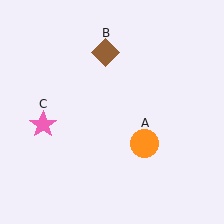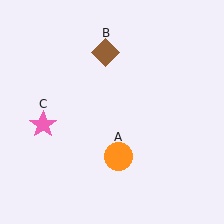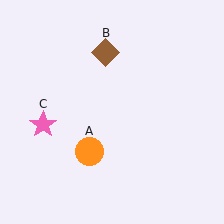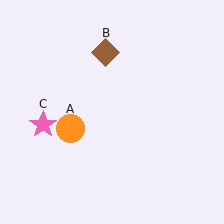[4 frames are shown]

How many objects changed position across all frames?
1 object changed position: orange circle (object A).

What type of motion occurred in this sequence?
The orange circle (object A) rotated clockwise around the center of the scene.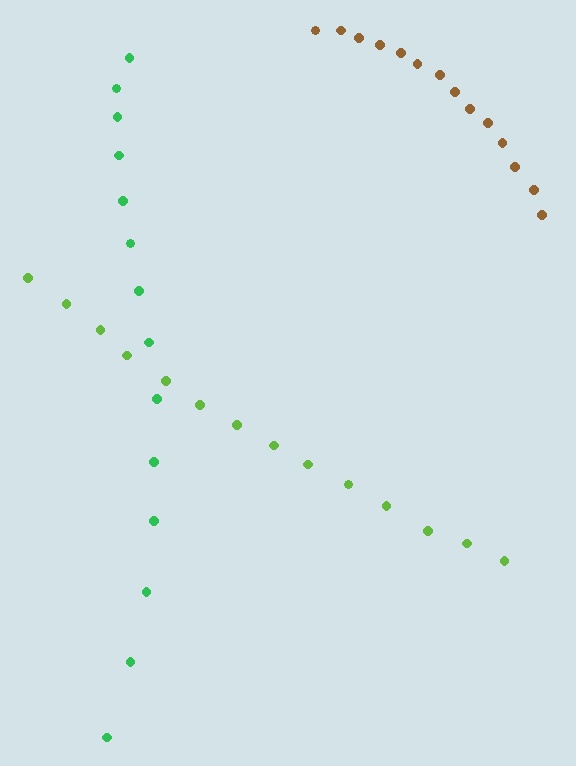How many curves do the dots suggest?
There are 3 distinct paths.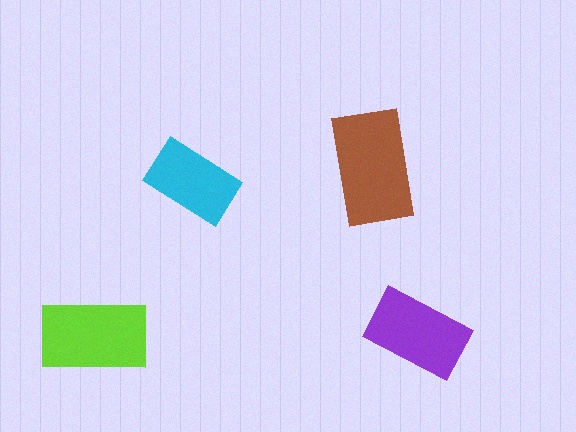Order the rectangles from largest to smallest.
the brown one, the lime one, the purple one, the cyan one.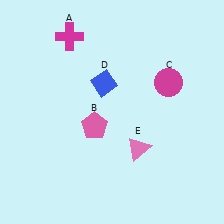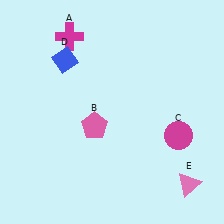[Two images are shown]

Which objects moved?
The objects that moved are: the magenta circle (C), the blue diamond (D), the pink triangle (E).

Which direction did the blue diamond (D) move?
The blue diamond (D) moved left.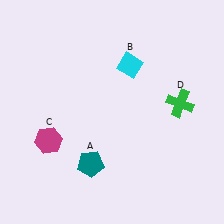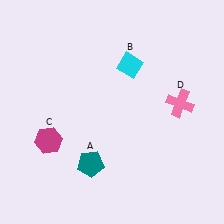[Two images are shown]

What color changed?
The cross (D) changed from green in Image 1 to pink in Image 2.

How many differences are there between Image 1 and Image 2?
There is 1 difference between the two images.